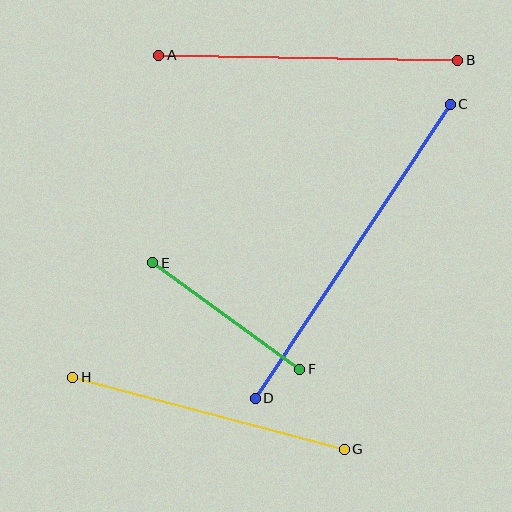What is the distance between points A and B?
The distance is approximately 299 pixels.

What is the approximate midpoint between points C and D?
The midpoint is at approximately (353, 251) pixels.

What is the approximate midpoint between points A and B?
The midpoint is at approximately (308, 58) pixels.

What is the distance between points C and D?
The distance is approximately 353 pixels.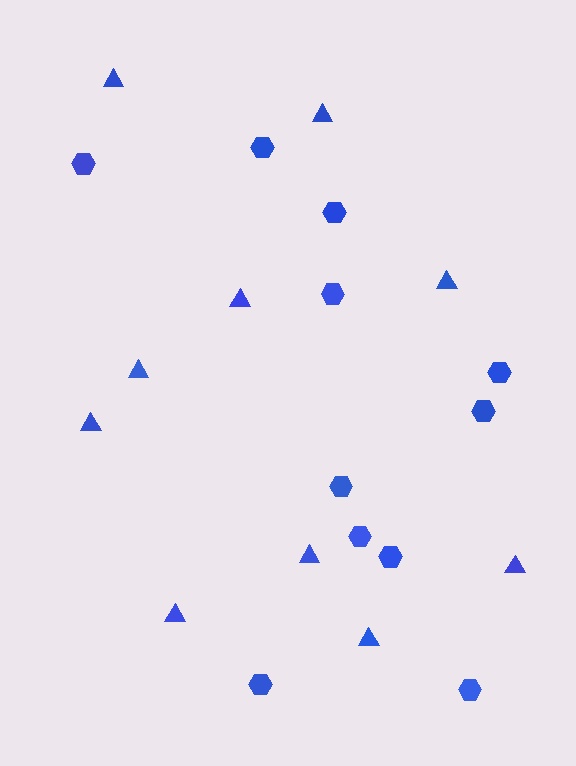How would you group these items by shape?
There are 2 groups: one group of hexagons (11) and one group of triangles (10).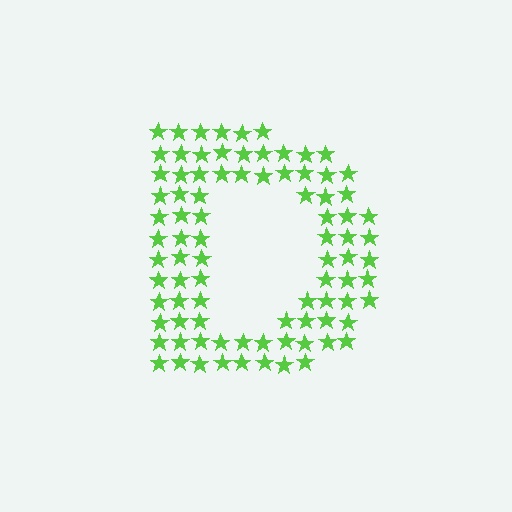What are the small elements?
The small elements are stars.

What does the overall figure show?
The overall figure shows the letter D.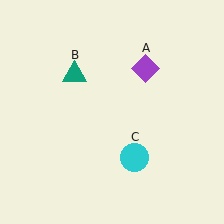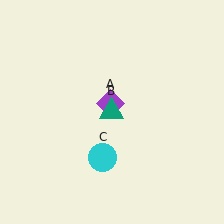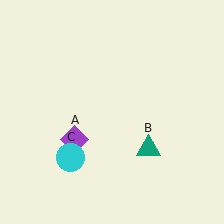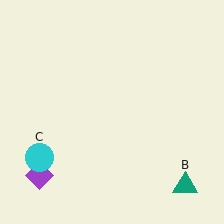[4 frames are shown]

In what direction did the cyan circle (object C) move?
The cyan circle (object C) moved left.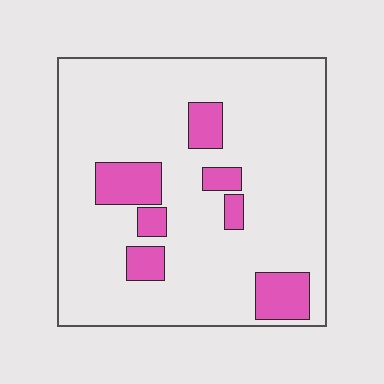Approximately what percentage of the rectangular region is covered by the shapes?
Approximately 15%.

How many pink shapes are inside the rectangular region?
7.